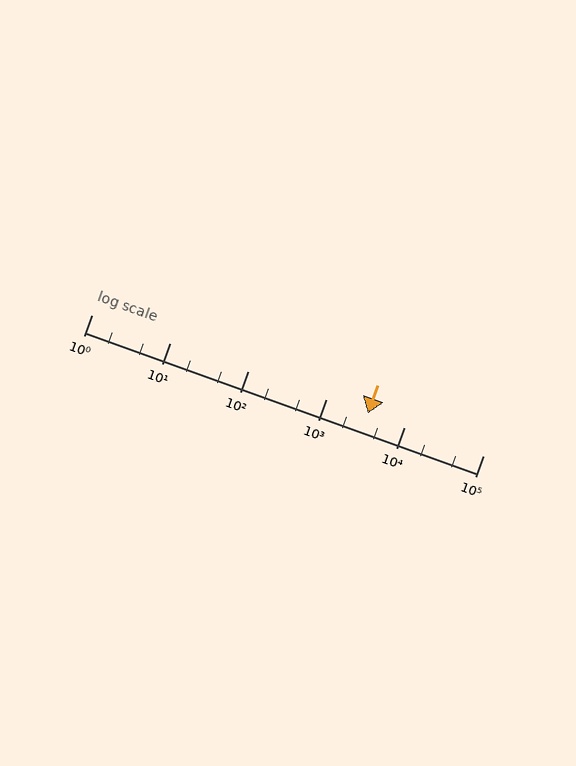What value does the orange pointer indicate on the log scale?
The pointer indicates approximately 3400.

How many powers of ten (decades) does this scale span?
The scale spans 5 decades, from 1 to 100000.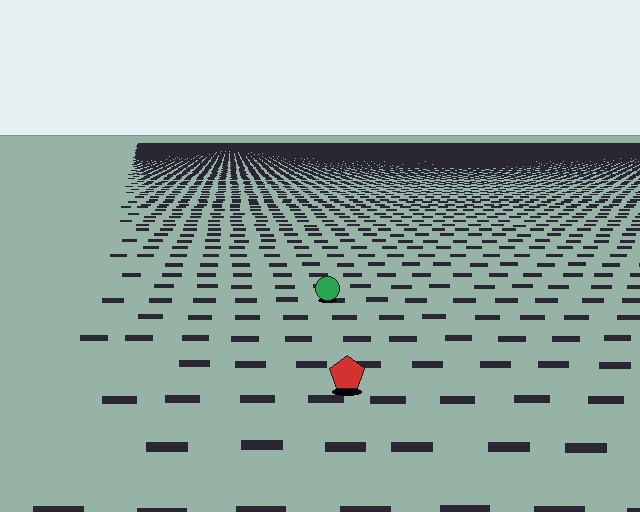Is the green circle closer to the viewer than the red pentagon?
No. The red pentagon is closer — you can tell from the texture gradient: the ground texture is coarser near it.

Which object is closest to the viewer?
The red pentagon is closest. The texture marks near it are larger and more spread out.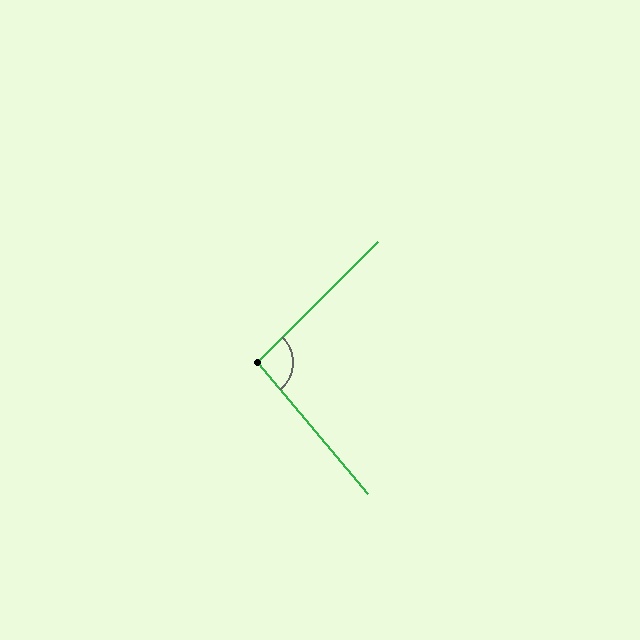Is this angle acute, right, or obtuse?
It is approximately a right angle.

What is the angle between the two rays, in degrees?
Approximately 95 degrees.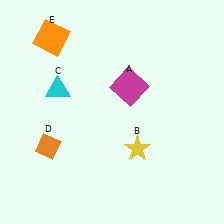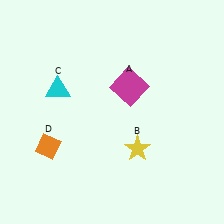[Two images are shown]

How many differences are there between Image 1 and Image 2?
There is 1 difference between the two images.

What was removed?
The orange square (E) was removed in Image 2.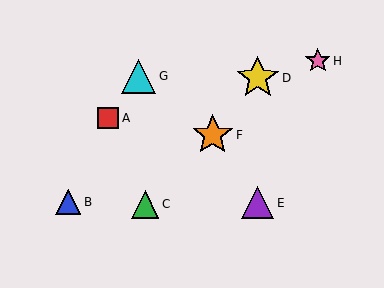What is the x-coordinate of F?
Object F is at x≈213.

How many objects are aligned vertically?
2 objects (D, E) are aligned vertically.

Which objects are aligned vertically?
Objects D, E are aligned vertically.